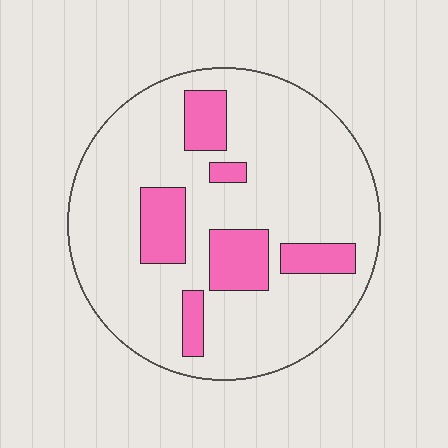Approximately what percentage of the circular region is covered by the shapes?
Approximately 20%.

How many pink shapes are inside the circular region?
6.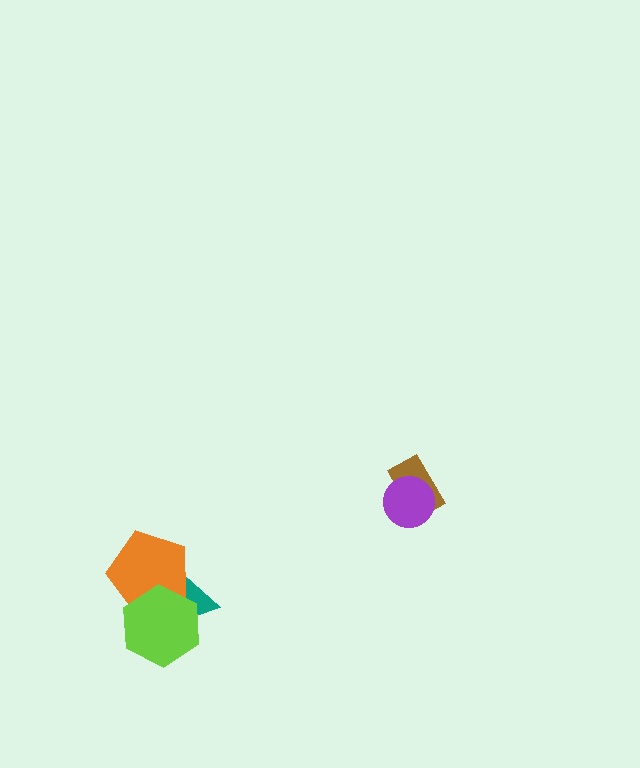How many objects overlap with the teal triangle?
2 objects overlap with the teal triangle.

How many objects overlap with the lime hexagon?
2 objects overlap with the lime hexagon.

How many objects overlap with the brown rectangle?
1 object overlaps with the brown rectangle.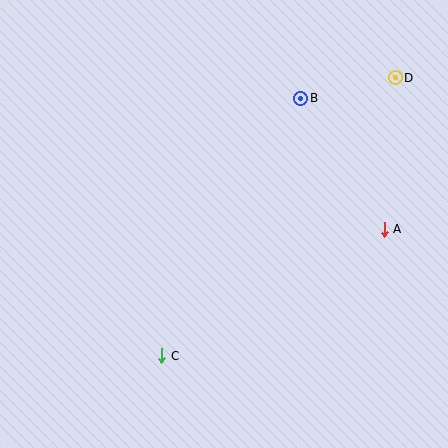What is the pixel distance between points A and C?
The distance between A and C is 256 pixels.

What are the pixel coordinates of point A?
Point A is at (384, 229).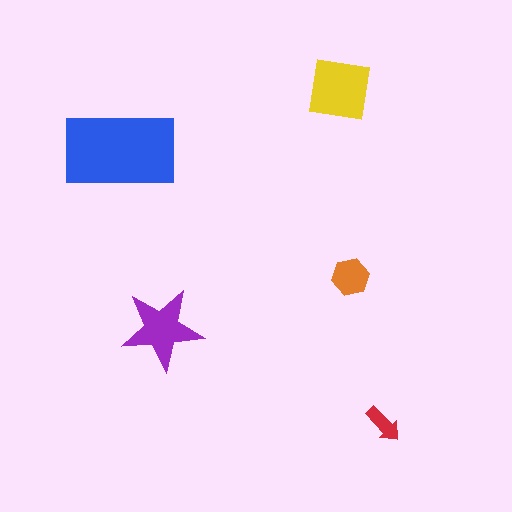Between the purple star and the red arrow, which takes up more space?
The purple star.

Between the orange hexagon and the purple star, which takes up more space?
The purple star.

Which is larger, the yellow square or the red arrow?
The yellow square.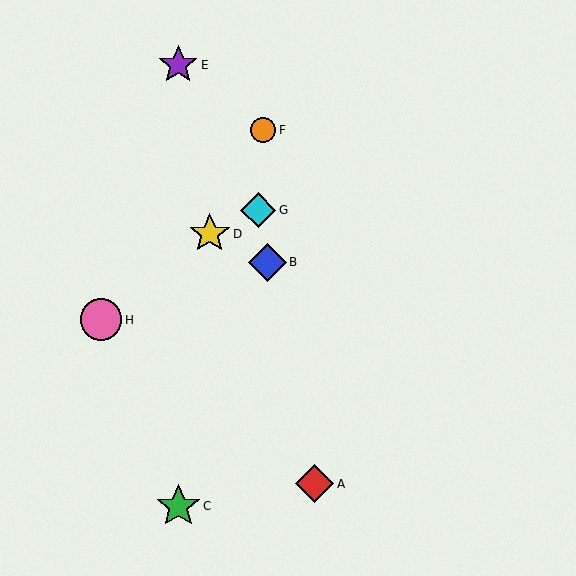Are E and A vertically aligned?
No, E is at x≈178 and A is at x≈315.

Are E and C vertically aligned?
Yes, both are at x≈178.